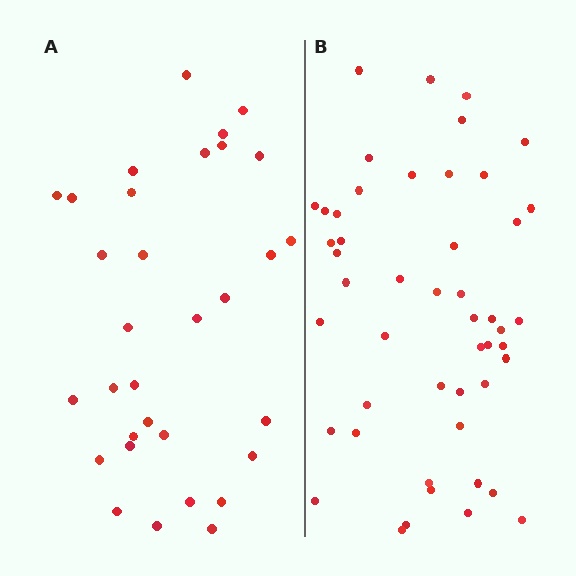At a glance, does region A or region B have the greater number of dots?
Region B (the right region) has more dots.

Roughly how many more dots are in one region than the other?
Region B has approximately 15 more dots than region A.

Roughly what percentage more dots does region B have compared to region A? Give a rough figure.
About 55% more.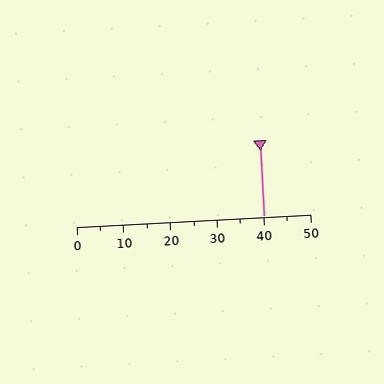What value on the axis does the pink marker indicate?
The marker indicates approximately 40.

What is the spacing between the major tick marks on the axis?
The major ticks are spaced 10 apart.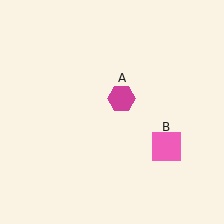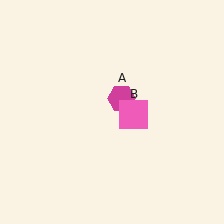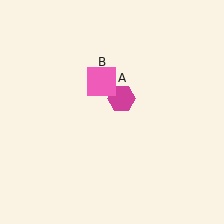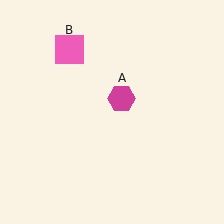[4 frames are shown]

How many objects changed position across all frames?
1 object changed position: pink square (object B).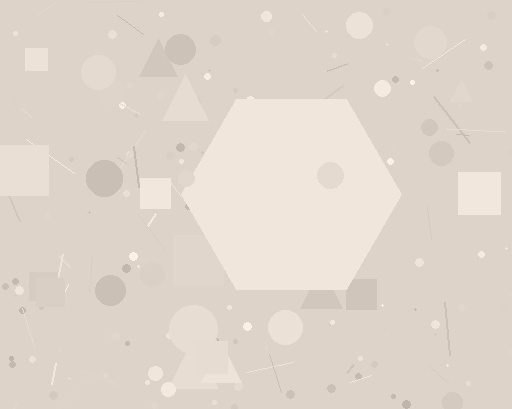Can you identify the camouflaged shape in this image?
The camouflaged shape is a hexagon.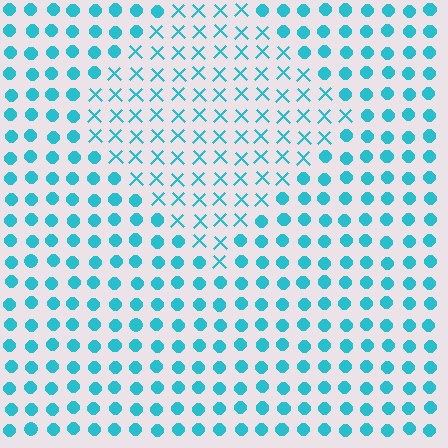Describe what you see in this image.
The image is filled with small cyan elements arranged in a uniform grid. A diamond-shaped region contains X marks, while the surrounding area contains circles. The boundary is defined purely by the change in element shape.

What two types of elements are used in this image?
The image uses X marks inside the diamond region and circles outside it.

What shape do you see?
I see a diamond.